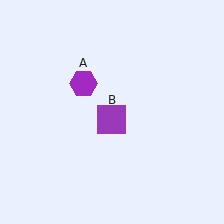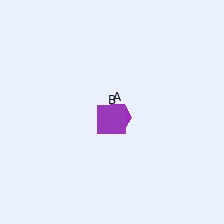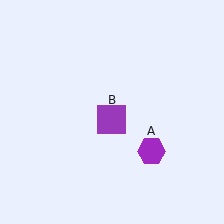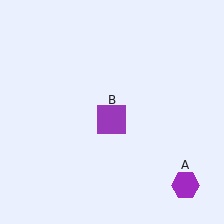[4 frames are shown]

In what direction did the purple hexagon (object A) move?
The purple hexagon (object A) moved down and to the right.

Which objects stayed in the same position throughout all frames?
Purple square (object B) remained stationary.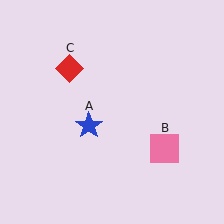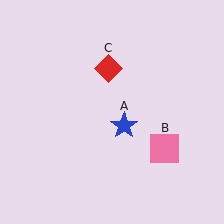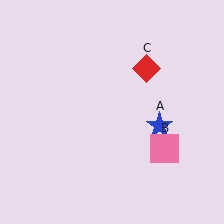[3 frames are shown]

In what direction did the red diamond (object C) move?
The red diamond (object C) moved right.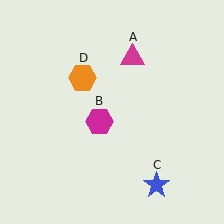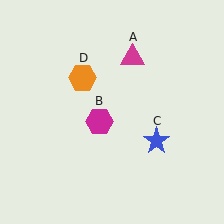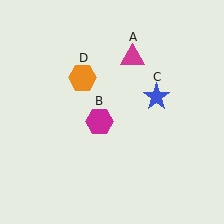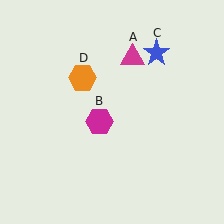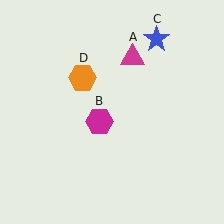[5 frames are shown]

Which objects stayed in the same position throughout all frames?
Magenta triangle (object A) and magenta hexagon (object B) and orange hexagon (object D) remained stationary.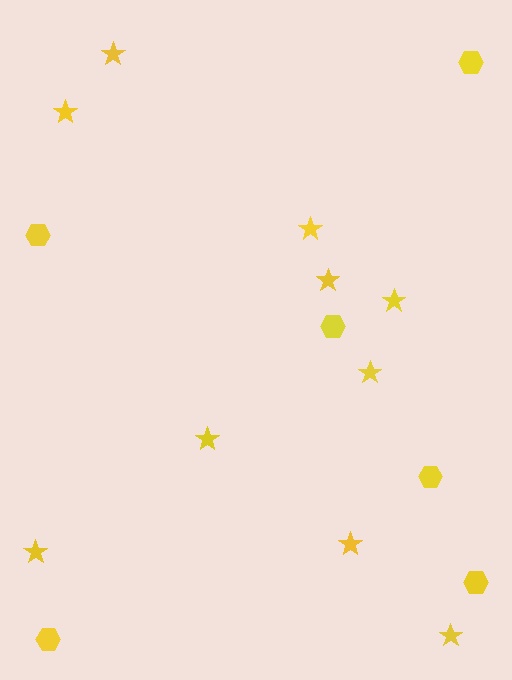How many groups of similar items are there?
There are 2 groups: one group of stars (10) and one group of hexagons (6).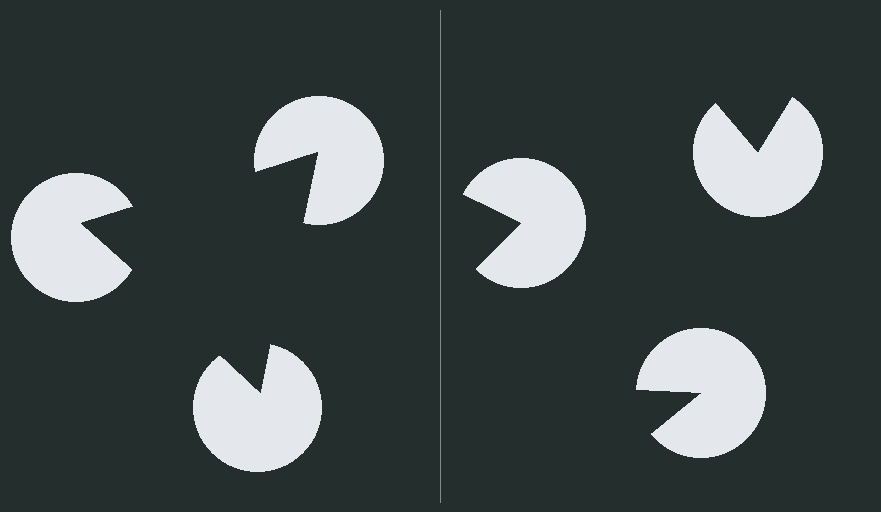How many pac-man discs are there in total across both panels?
6 — 3 on each side.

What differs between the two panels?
The pac-man discs are positioned identically on both sides; only the wedge orientations differ. On the left they align to a triangle; on the right they are misaligned.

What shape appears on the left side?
An illusory triangle.